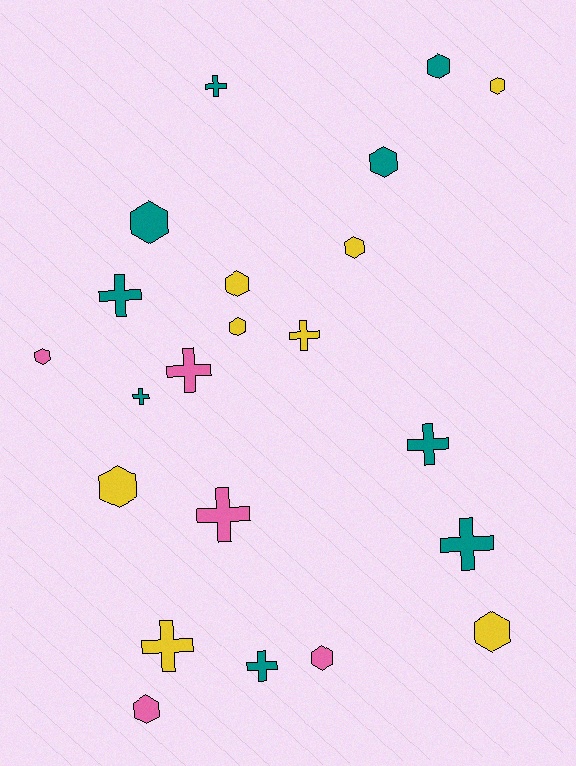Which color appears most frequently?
Teal, with 9 objects.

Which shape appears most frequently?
Hexagon, with 12 objects.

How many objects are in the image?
There are 22 objects.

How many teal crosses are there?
There are 6 teal crosses.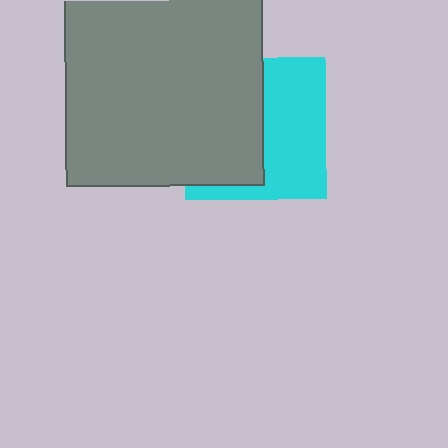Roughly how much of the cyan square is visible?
About half of it is visible (roughly 49%).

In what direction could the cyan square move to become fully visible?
The cyan square could move right. That would shift it out from behind the gray square entirely.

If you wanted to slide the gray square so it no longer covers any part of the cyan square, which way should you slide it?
Slide it left — that is the most direct way to separate the two shapes.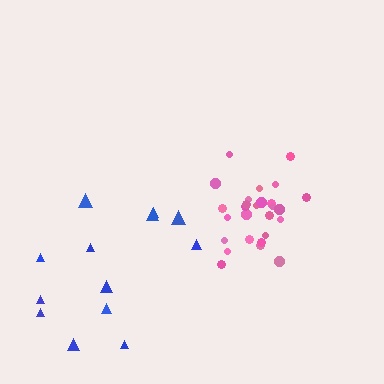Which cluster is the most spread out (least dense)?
Blue.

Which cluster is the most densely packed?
Pink.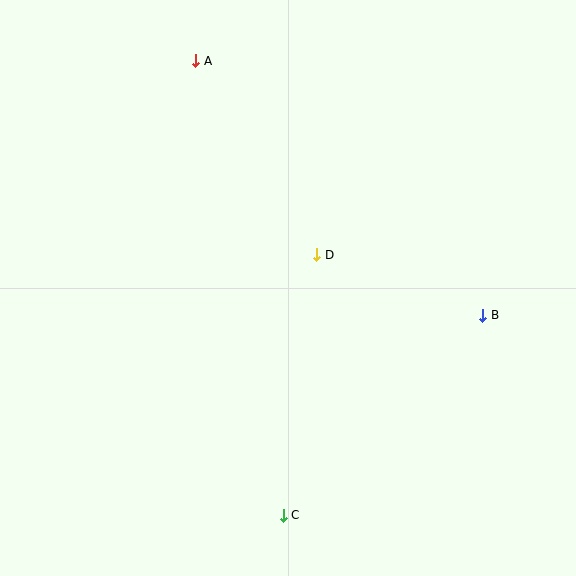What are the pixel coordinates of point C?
Point C is at (283, 515).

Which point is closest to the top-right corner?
Point B is closest to the top-right corner.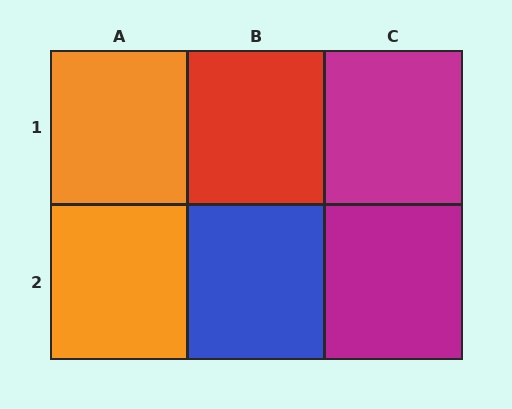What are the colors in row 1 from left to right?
Orange, red, magenta.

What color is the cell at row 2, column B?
Blue.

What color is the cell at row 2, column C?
Magenta.